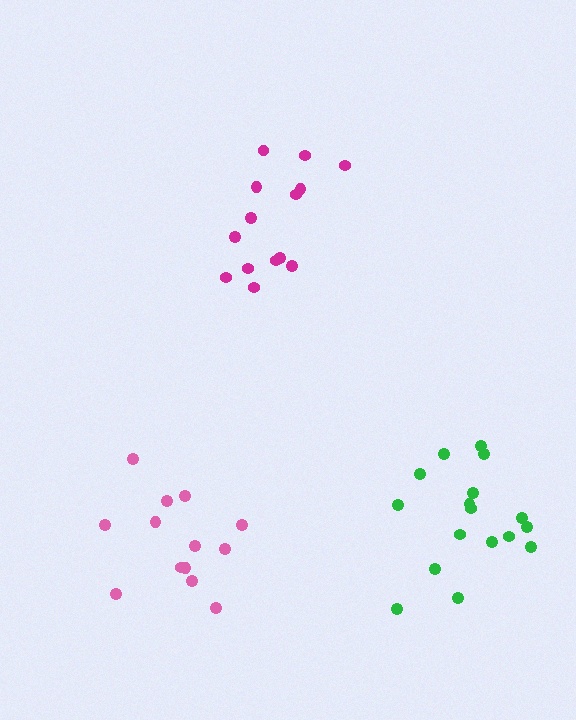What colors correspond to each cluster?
The clusters are colored: green, pink, magenta.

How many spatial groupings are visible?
There are 3 spatial groupings.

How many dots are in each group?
Group 1: 17 dots, Group 2: 13 dots, Group 3: 14 dots (44 total).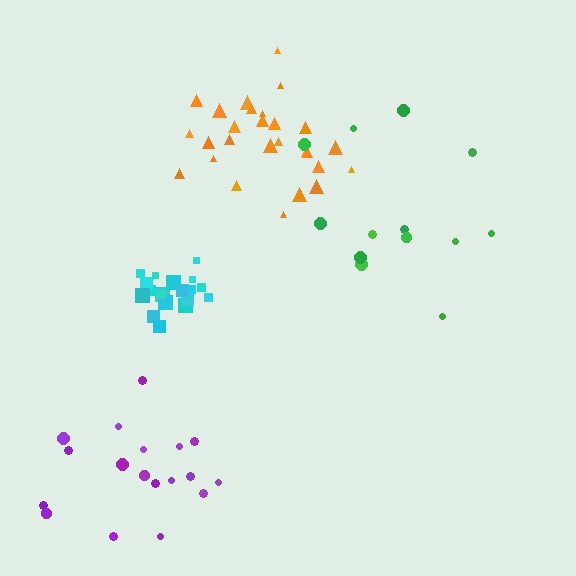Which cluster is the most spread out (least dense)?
Green.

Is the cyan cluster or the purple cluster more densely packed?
Cyan.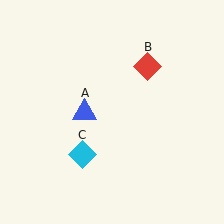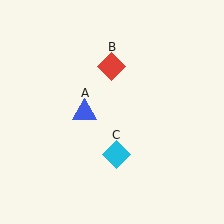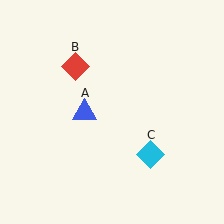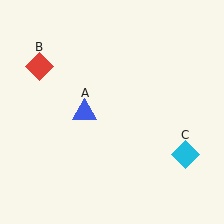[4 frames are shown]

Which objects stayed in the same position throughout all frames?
Blue triangle (object A) remained stationary.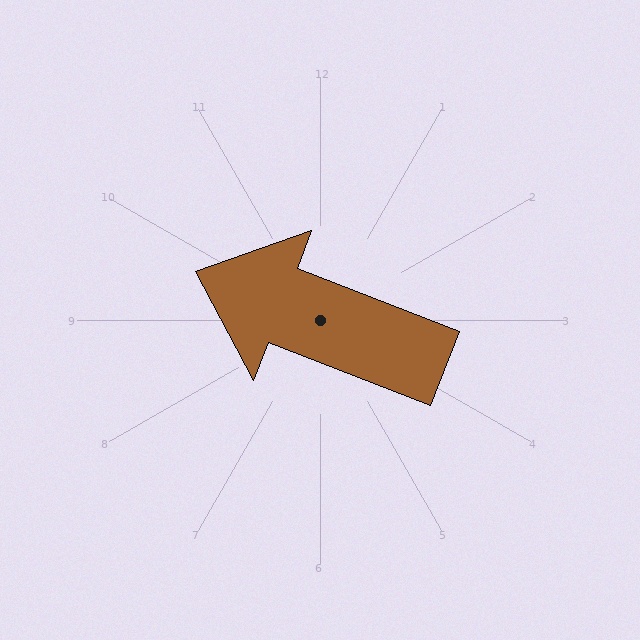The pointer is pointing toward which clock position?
Roughly 10 o'clock.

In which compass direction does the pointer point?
West.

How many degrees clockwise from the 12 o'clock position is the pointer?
Approximately 291 degrees.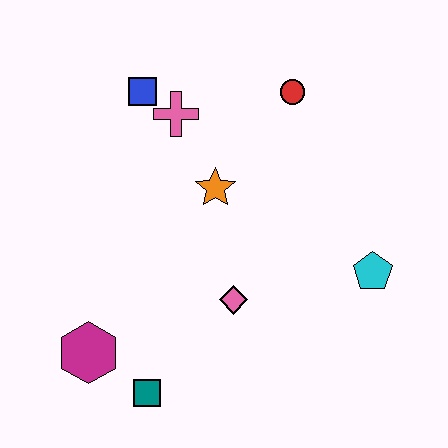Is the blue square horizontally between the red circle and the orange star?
No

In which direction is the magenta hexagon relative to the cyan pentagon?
The magenta hexagon is to the left of the cyan pentagon.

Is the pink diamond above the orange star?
No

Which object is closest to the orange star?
The pink cross is closest to the orange star.